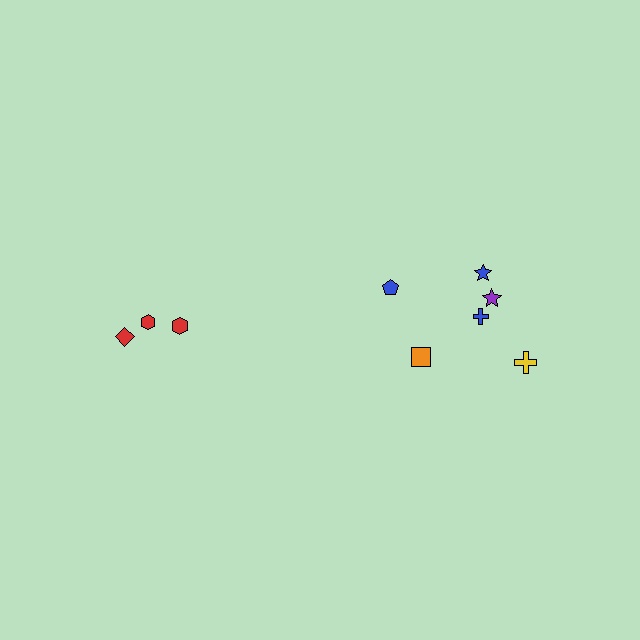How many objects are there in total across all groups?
There are 9 objects.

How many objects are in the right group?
There are 6 objects.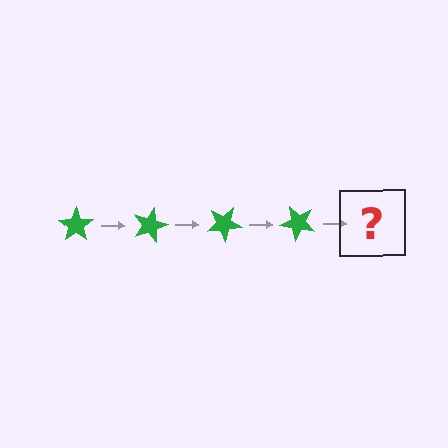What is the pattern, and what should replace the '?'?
The pattern is that the star rotates 15 degrees each step. The '?' should be a green star rotated 60 degrees.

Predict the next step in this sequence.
The next step is a green star rotated 60 degrees.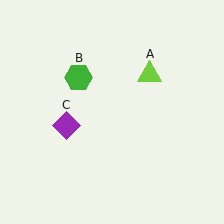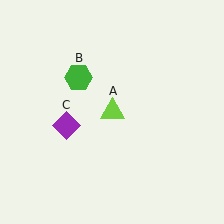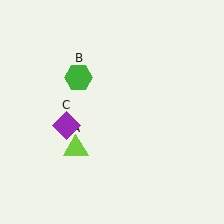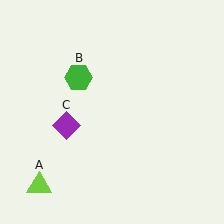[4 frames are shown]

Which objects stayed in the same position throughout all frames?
Green hexagon (object B) and purple diamond (object C) remained stationary.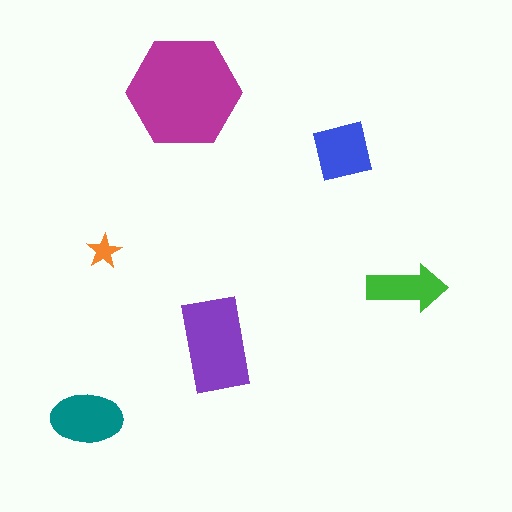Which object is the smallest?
The orange star.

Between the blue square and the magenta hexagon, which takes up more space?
The magenta hexagon.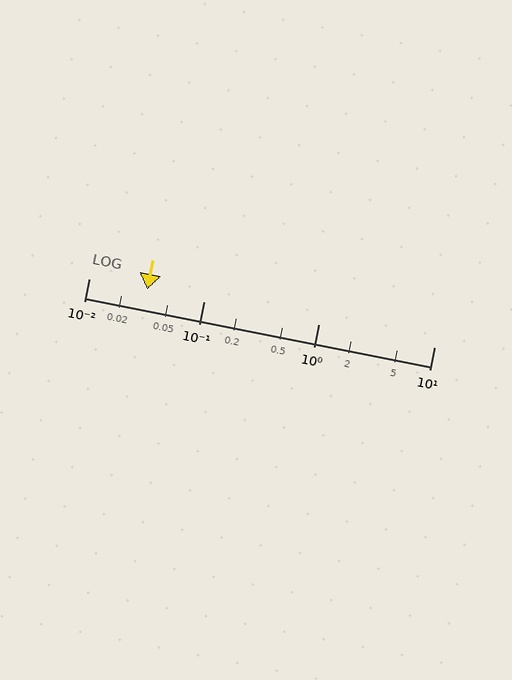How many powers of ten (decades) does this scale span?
The scale spans 3 decades, from 0.01 to 10.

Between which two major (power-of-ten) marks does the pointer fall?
The pointer is between 0.01 and 0.1.